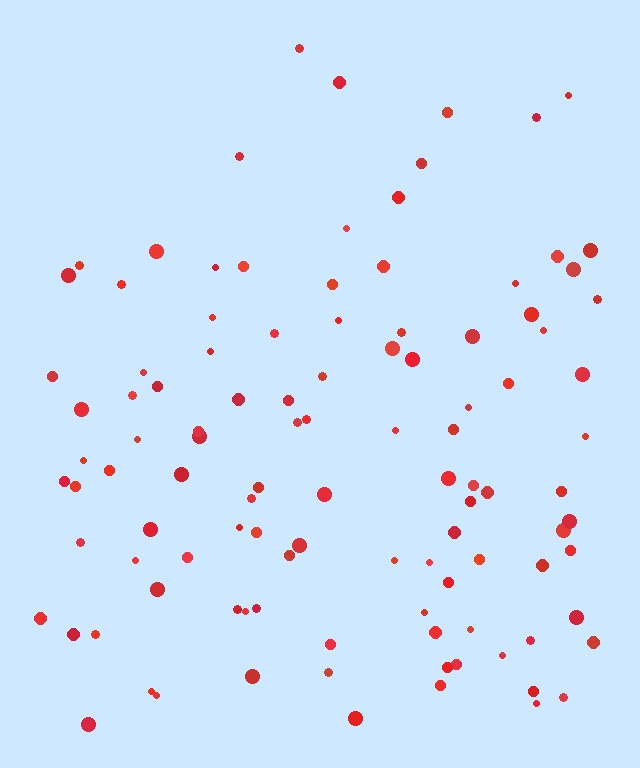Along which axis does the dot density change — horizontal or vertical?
Vertical.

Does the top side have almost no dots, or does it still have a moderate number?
Still a moderate number, just noticeably fewer than the bottom.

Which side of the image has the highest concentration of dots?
The bottom.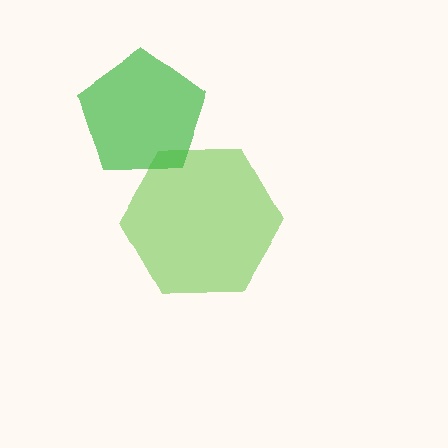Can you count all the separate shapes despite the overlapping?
Yes, there are 2 separate shapes.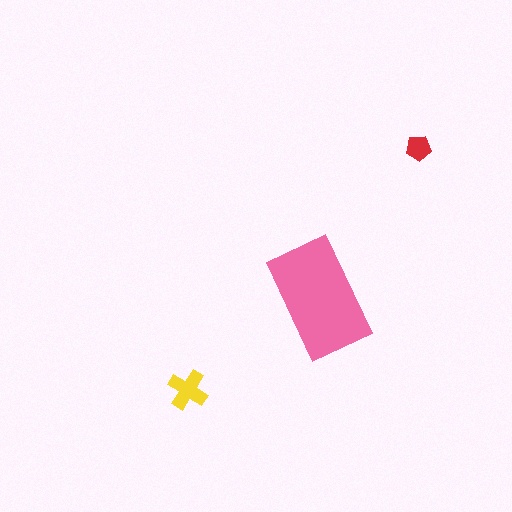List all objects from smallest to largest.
The red pentagon, the yellow cross, the pink rectangle.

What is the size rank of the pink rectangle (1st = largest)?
1st.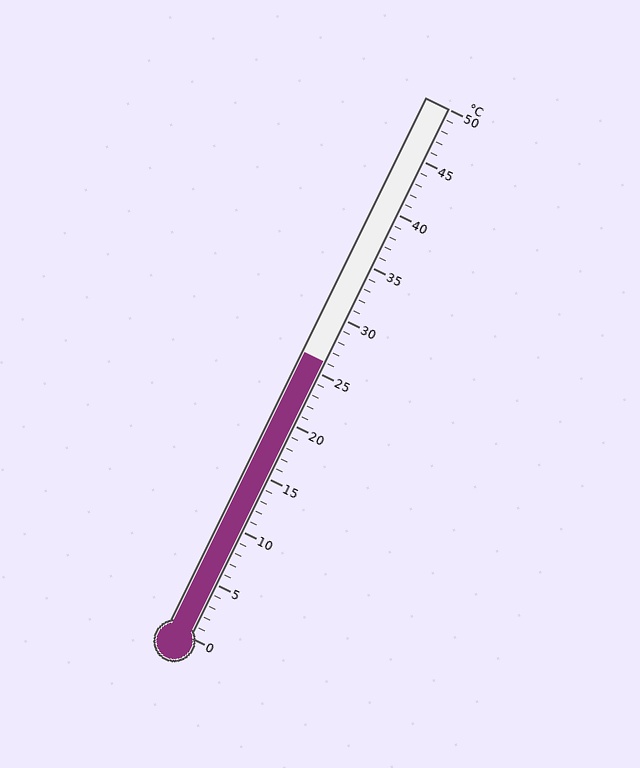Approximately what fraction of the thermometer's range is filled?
The thermometer is filled to approximately 50% of its range.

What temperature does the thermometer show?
The thermometer shows approximately 26°C.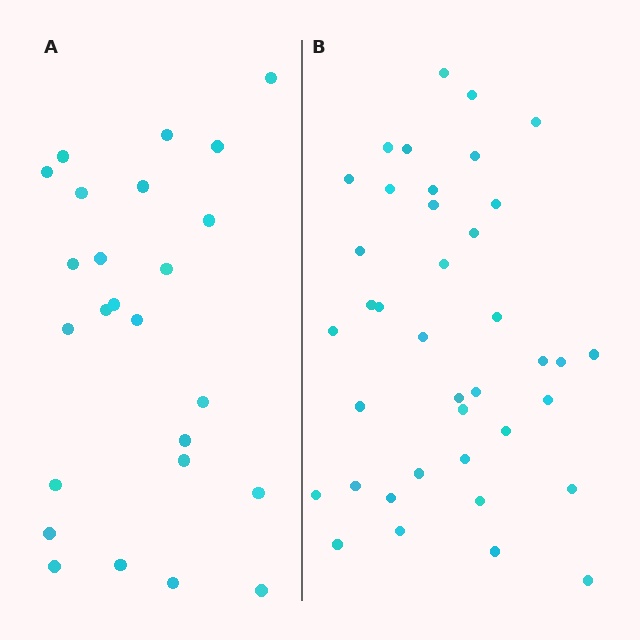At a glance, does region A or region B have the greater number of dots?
Region B (the right region) has more dots.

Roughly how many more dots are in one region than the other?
Region B has approximately 15 more dots than region A.